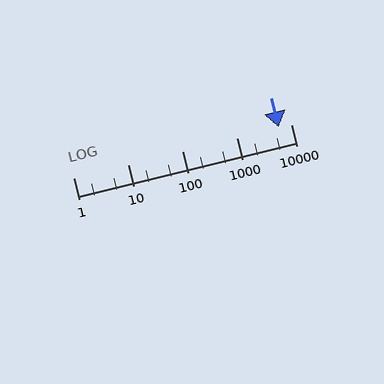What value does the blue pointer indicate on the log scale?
The pointer indicates approximately 5900.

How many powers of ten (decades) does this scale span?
The scale spans 4 decades, from 1 to 10000.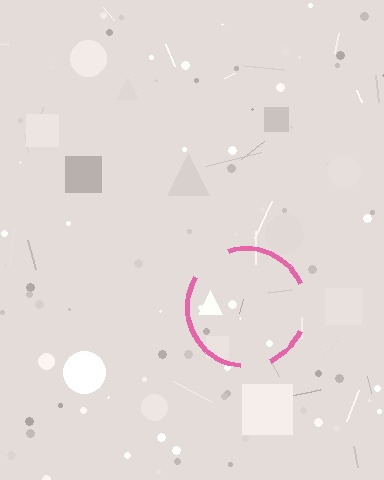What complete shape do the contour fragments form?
The contour fragments form a circle.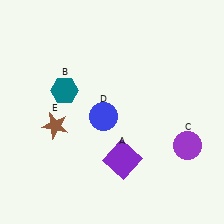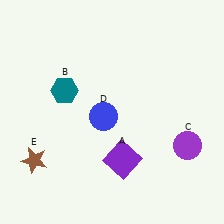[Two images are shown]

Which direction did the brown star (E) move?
The brown star (E) moved down.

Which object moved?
The brown star (E) moved down.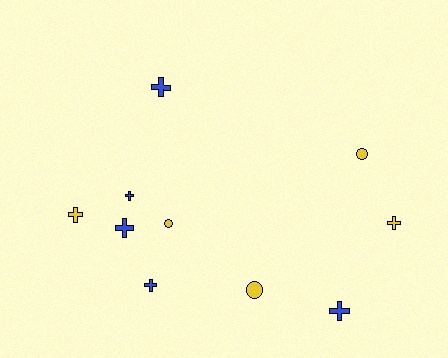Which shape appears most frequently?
Cross, with 7 objects.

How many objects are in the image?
There are 10 objects.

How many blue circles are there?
There are no blue circles.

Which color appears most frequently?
Yellow, with 5 objects.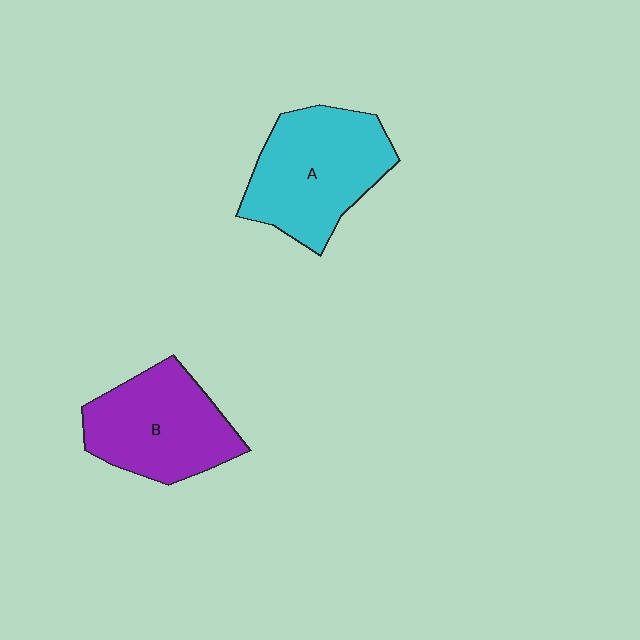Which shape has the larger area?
Shape A (cyan).